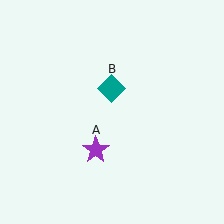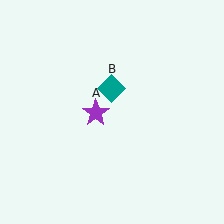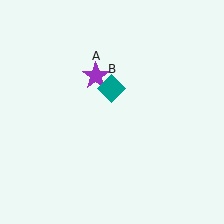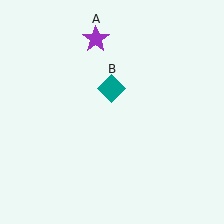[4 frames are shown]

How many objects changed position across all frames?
1 object changed position: purple star (object A).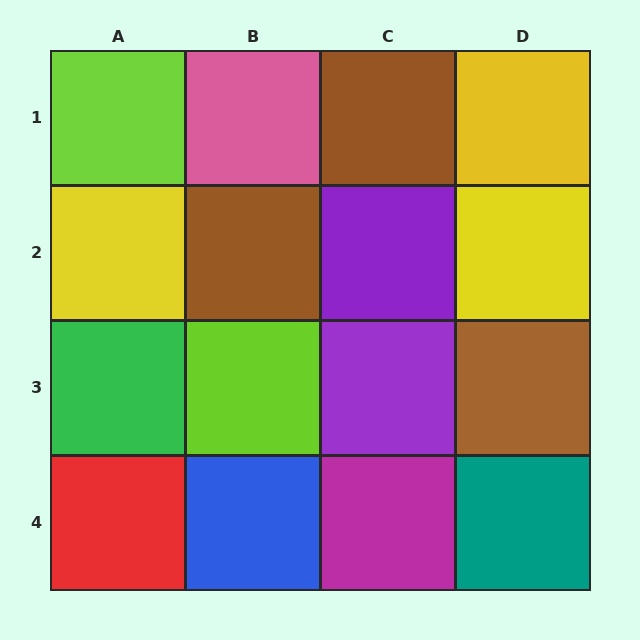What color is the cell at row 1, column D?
Yellow.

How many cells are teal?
1 cell is teal.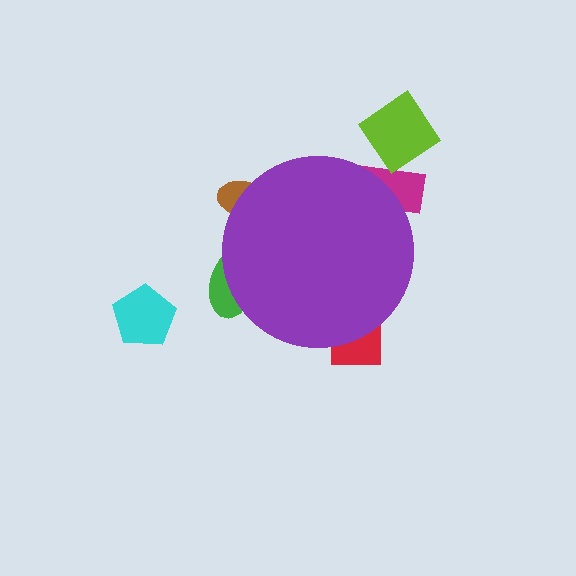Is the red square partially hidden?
Yes, the red square is partially hidden behind the purple circle.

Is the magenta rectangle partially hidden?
Yes, the magenta rectangle is partially hidden behind the purple circle.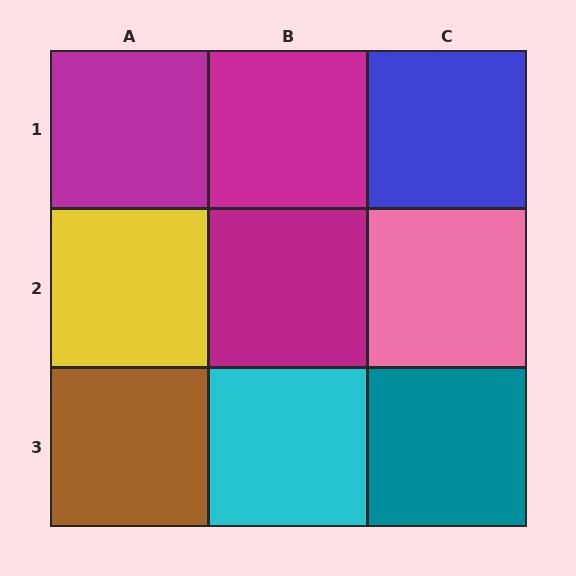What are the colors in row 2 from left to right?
Yellow, magenta, pink.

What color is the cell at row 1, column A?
Magenta.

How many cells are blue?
1 cell is blue.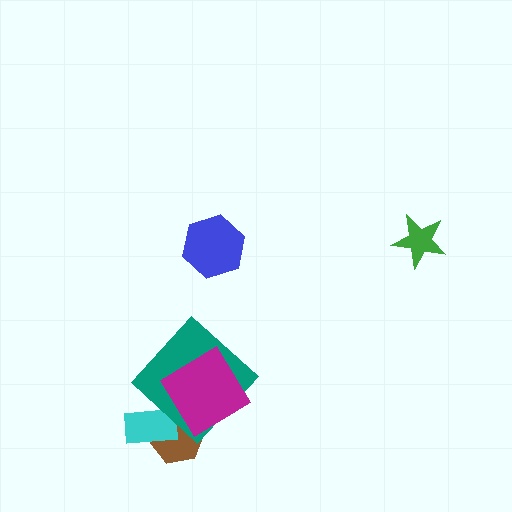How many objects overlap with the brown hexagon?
3 objects overlap with the brown hexagon.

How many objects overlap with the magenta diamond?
3 objects overlap with the magenta diamond.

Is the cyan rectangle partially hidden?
Yes, it is partially covered by another shape.